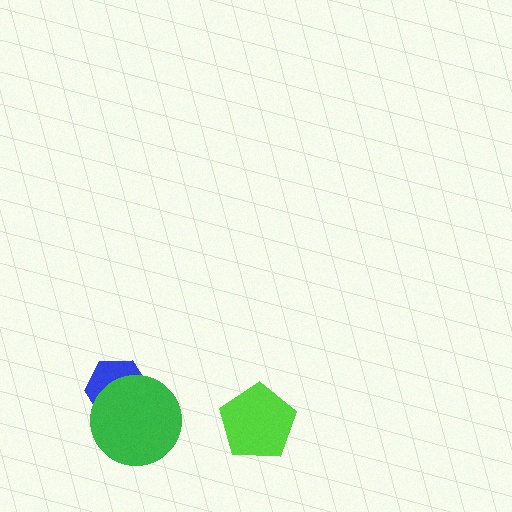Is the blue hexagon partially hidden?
Yes, it is partially covered by another shape.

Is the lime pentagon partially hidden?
No, no other shape covers it.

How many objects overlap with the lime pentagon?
0 objects overlap with the lime pentagon.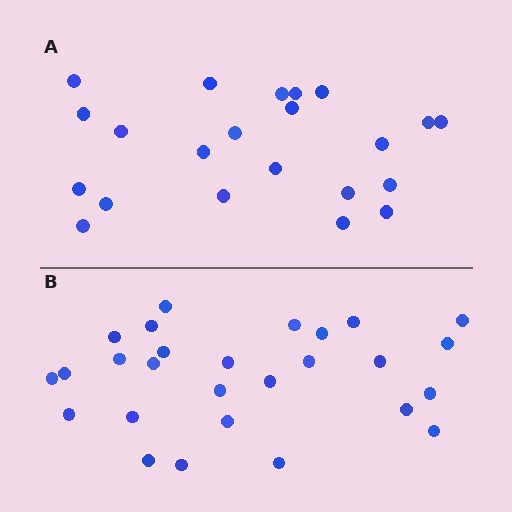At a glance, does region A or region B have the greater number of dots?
Region B (the bottom region) has more dots.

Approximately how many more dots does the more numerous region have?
Region B has about 5 more dots than region A.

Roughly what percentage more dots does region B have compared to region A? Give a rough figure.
About 25% more.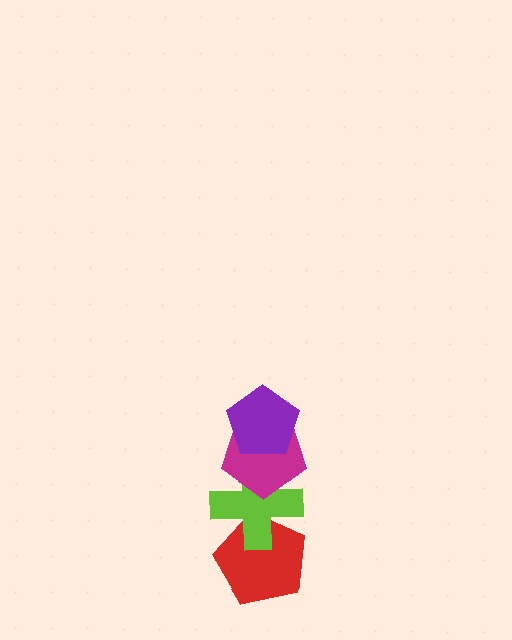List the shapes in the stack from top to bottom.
From top to bottom: the purple pentagon, the magenta pentagon, the lime cross, the red pentagon.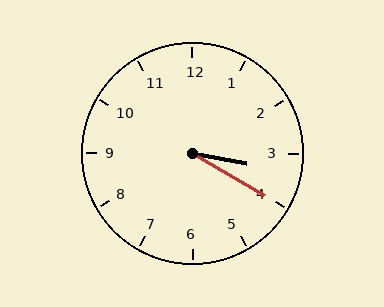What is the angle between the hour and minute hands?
Approximately 20 degrees.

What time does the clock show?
3:20.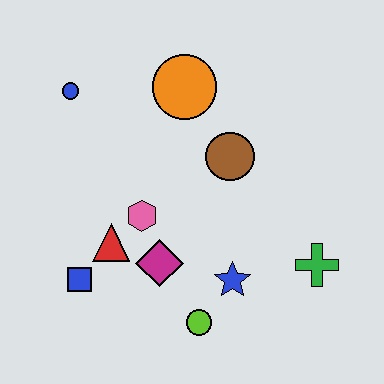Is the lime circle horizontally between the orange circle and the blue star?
Yes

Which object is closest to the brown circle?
The orange circle is closest to the brown circle.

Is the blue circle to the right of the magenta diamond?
No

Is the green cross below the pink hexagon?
Yes